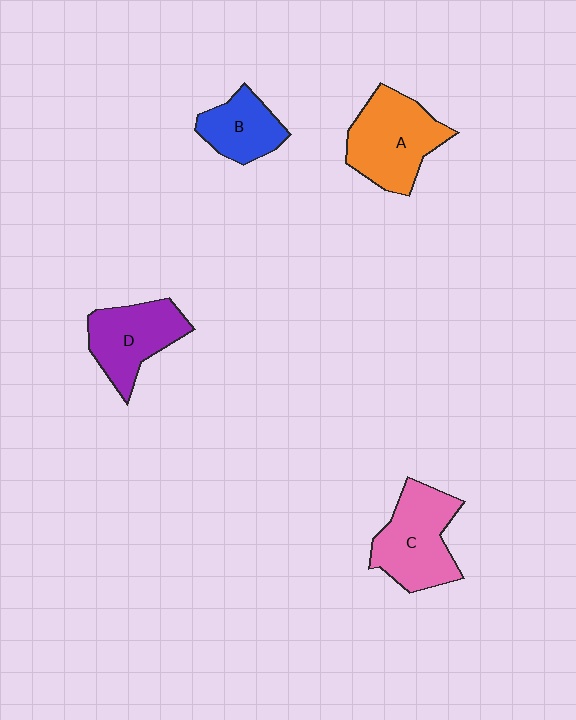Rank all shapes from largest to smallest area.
From largest to smallest: A (orange), C (pink), D (purple), B (blue).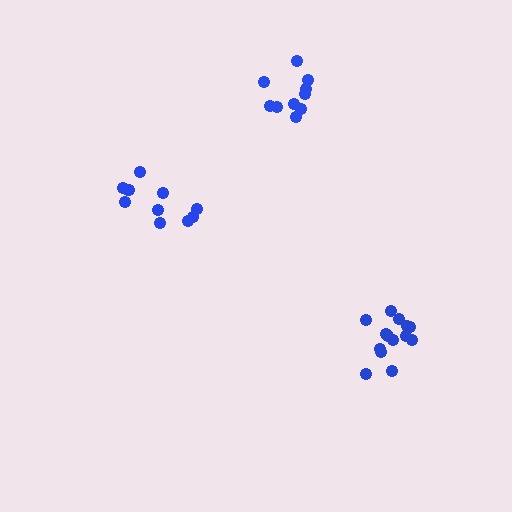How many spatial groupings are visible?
There are 3 spatial groupings.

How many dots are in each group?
Group 1: 14 dots, Group 2: 10 dots, Group 3: 10 dots (34 total).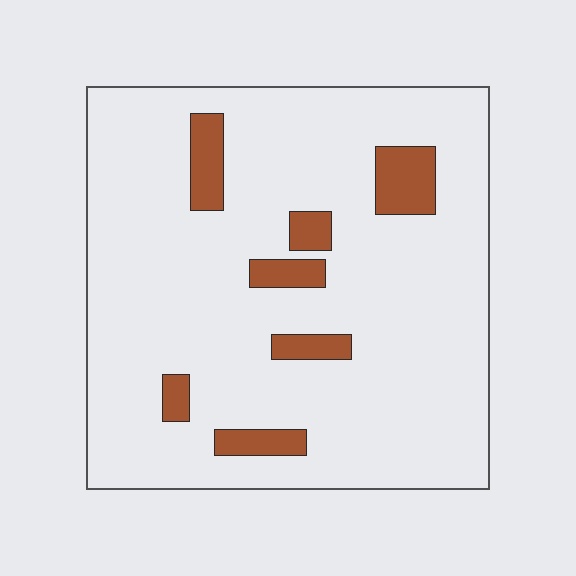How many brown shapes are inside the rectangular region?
7.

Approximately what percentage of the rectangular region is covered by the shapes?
Approximately 10%.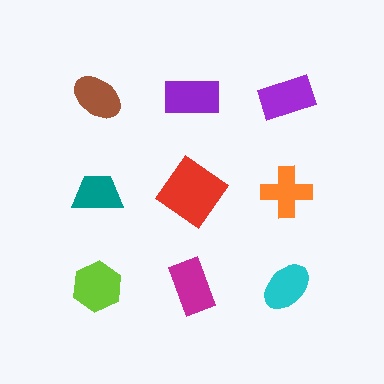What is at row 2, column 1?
A teal trapezoid.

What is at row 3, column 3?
A cyan ellipse.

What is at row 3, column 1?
A lime hexagon.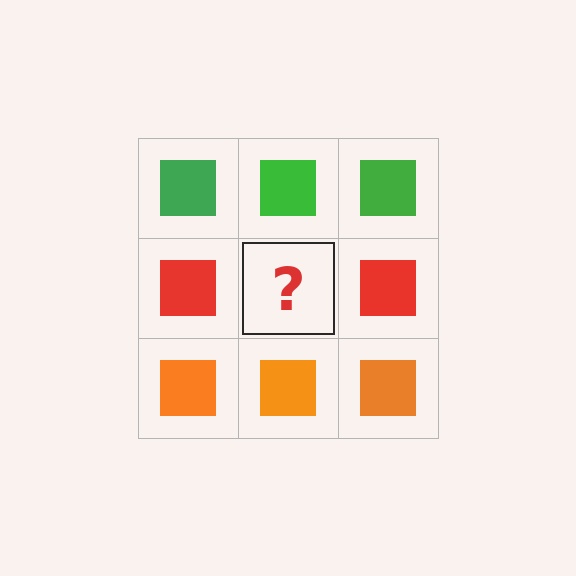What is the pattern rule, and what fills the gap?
The rule is that each row has a consistent color. The gap should be filled with a red square.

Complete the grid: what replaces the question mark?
The question mark should be replaced with a red square.